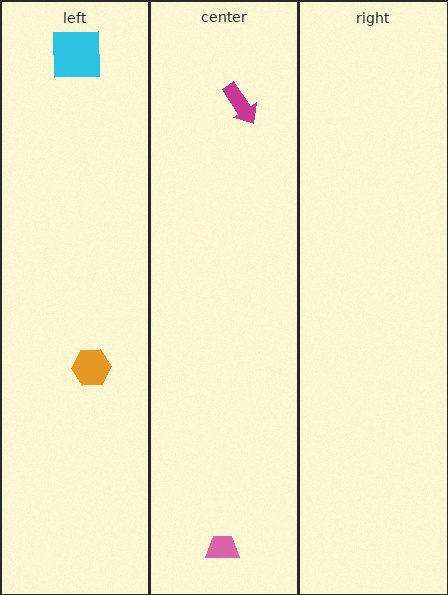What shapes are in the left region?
The cyan square, the orange hexagon.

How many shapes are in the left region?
2.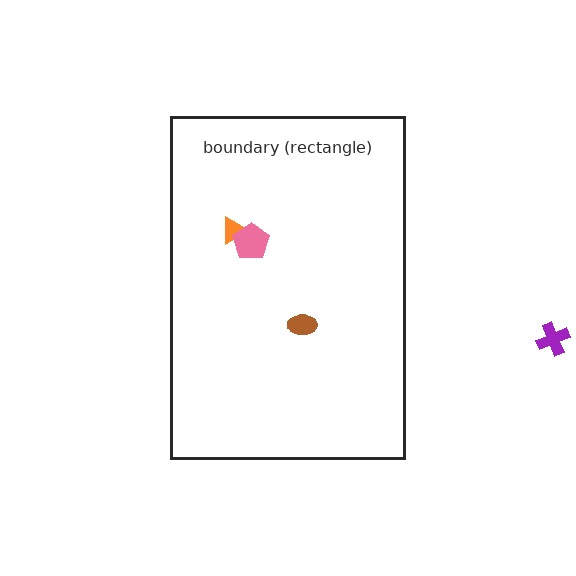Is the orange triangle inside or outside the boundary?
Inside.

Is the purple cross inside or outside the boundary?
Outside.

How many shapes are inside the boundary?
3 inside, 1 outside.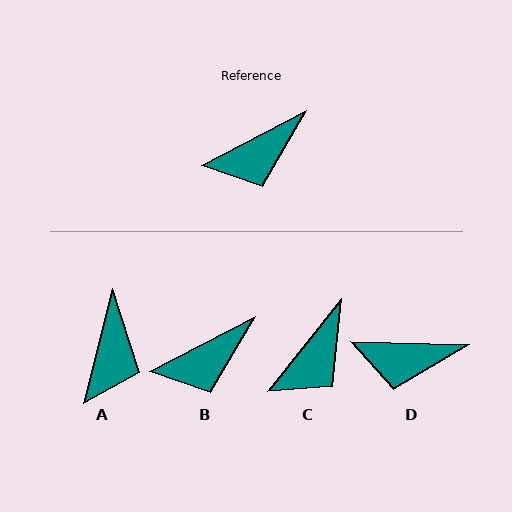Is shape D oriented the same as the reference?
No, it is off by about 29 degrees.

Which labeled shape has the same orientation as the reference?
B.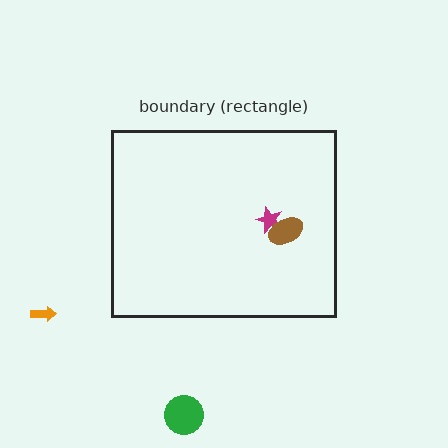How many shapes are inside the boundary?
2 inside, 2 outside.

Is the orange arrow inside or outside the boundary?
Outside.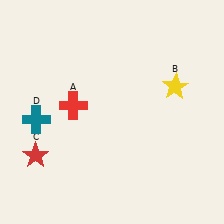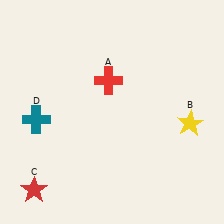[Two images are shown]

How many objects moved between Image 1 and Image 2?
3 objects moved between the two images.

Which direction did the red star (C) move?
The red star (C) moved down.